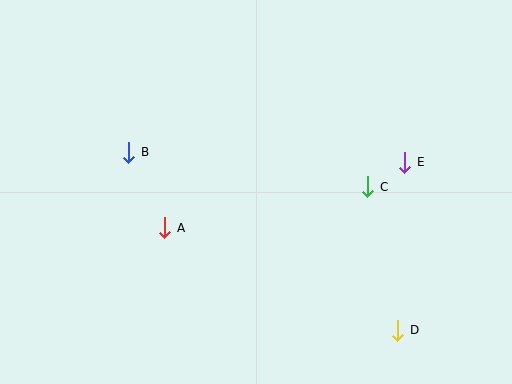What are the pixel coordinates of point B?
Point B is at (129, 152).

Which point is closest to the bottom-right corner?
Point D is closest to the bottom-right corner.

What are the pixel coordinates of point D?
Point D is at (398, 330).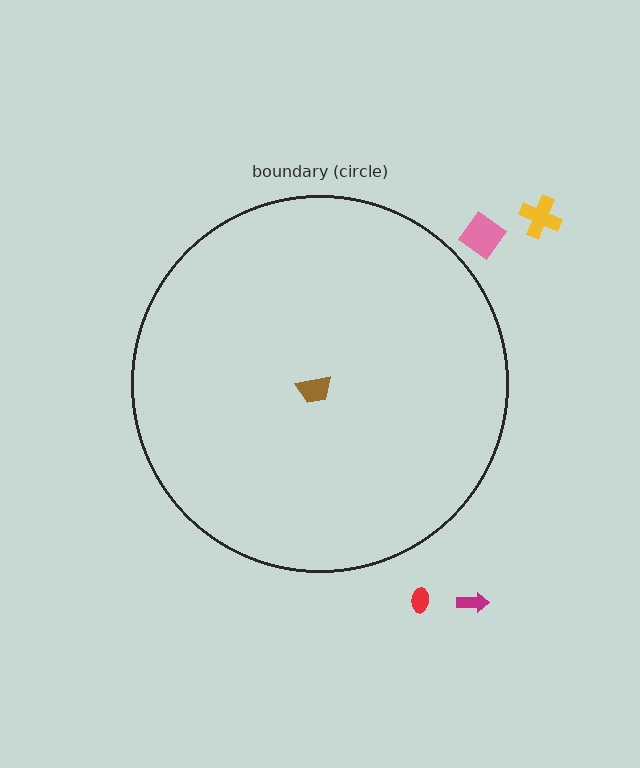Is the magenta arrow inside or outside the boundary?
Outside.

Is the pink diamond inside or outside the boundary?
Outside.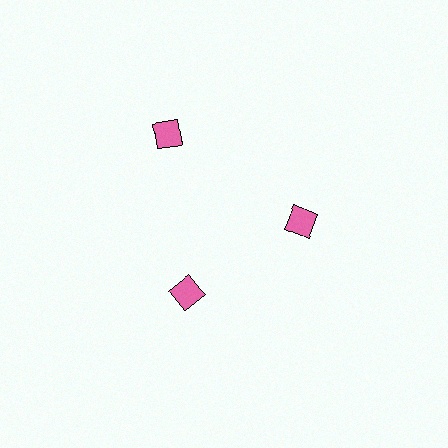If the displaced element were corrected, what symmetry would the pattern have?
It would have 3-fold rotational symmetry — the pattern would map onto itself every 120 degrees.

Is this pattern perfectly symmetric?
No. The 3 pink diamonds are arranged in a ring, but one element near the 11 o'clock position is pushed outward from the center, breaking the 3-fold rotational symmetry.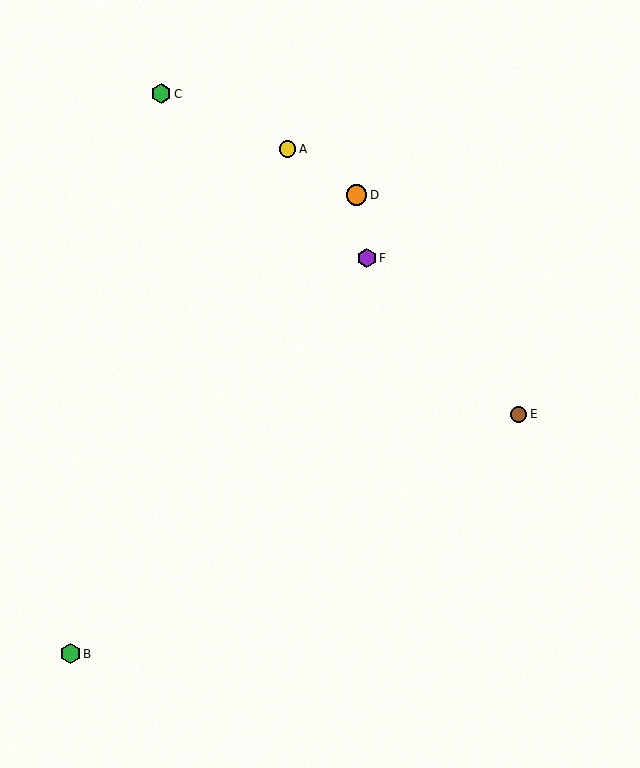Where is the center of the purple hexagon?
The center of the purple hexagon is at (367, 258).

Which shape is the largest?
The orange circle (labeled D) is the largest.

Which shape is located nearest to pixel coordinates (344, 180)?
The orange circle (labeled D) at (357, 195) is nearest to that location.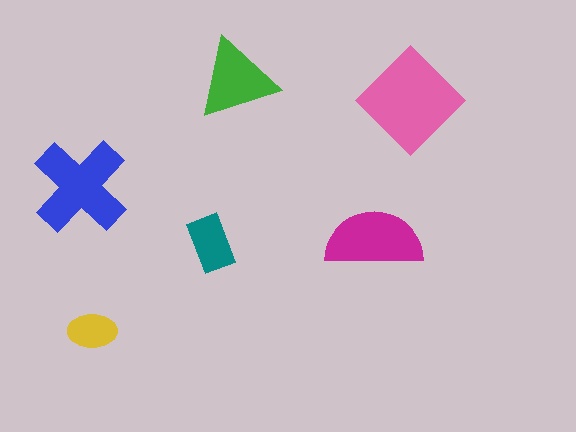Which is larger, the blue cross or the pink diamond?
The pink diamond.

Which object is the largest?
The pink diamond.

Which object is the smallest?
The yellow ellipse.